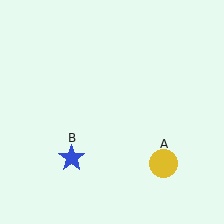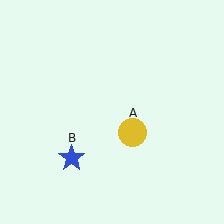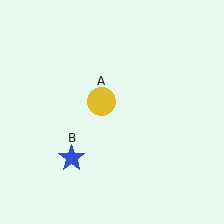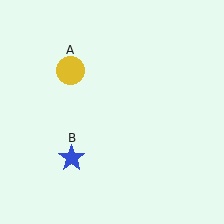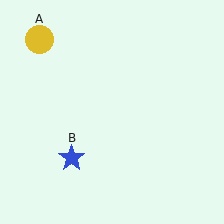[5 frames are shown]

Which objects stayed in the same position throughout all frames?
Blue star (object B) remained stationary.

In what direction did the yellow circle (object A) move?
The yellow circle (object A) moved up and to the left.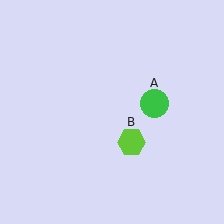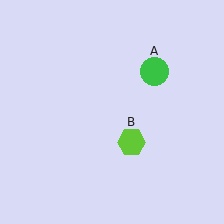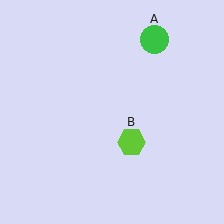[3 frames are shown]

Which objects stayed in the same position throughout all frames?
Lime hexagon (object B) remained stationary.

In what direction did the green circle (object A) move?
The green circle (object A) moved up.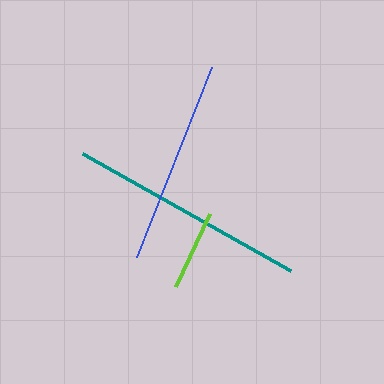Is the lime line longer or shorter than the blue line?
The blue line is longer than the lime line.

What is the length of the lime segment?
The lime segment is approximately 81 pixels long.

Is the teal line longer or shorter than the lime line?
The teal line is longer than the lime line.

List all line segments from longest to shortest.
From longest to shortest: teal, blue, lime.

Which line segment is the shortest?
The lime line is the shortest at approximately 81 pixels.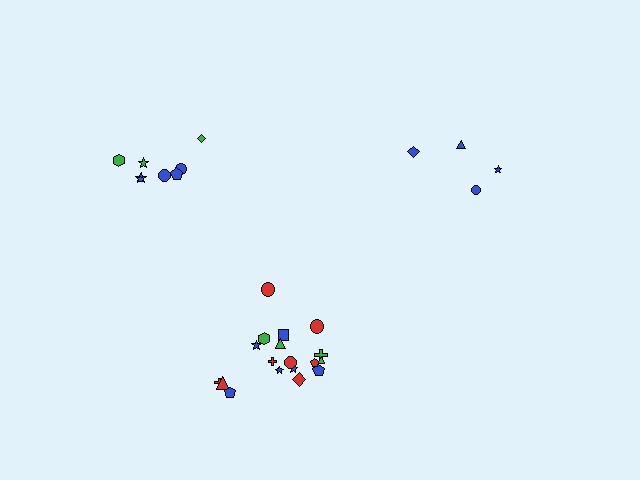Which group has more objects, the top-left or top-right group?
The top-left group.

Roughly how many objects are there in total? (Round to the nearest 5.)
Roughly 30 objects in total.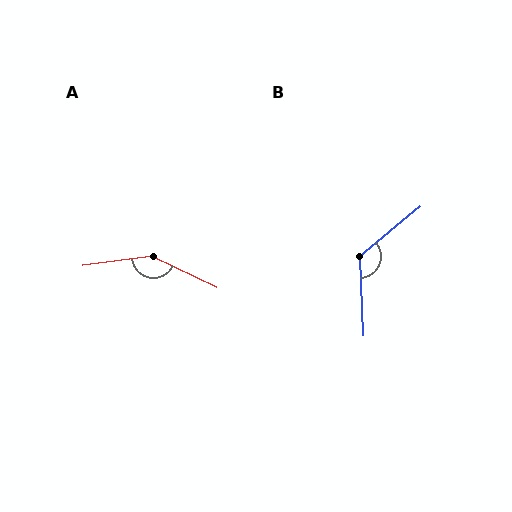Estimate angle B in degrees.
Approximately 127 degrees.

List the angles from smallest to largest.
B (127°), A (147°).